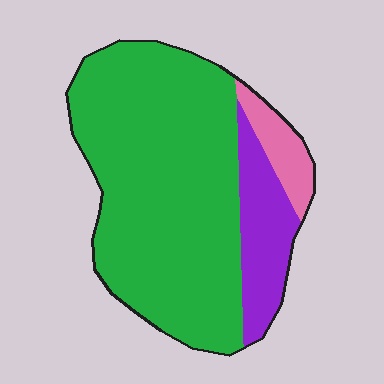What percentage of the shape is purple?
Purple covers about 15% of the shape.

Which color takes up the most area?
Green, at roughly 75%.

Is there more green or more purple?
Green.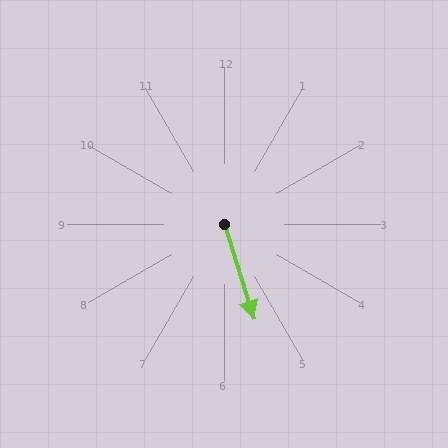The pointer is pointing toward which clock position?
Roughly 5 o'clock.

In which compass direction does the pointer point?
South.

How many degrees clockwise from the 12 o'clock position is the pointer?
Approximately 162 degrees.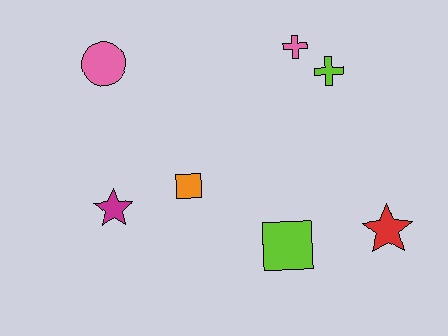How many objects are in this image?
There are 7 objects.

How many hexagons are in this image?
There are no hexagons.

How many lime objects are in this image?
There are 2 lime objects.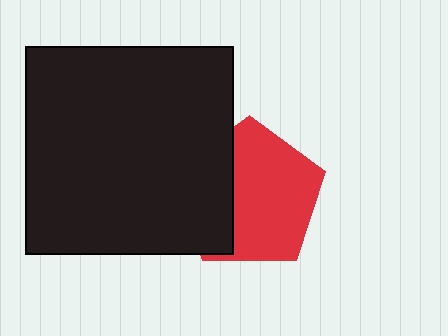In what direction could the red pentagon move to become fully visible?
The red pentagon could move right. That would shift it out from behind the black square entirely.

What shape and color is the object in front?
The object in front is a black square.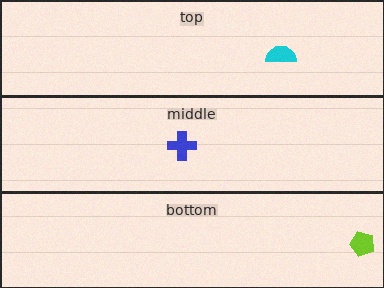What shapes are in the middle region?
The blue cross.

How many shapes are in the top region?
1.